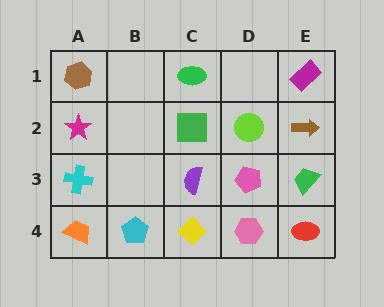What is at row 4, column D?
A pink hexagon.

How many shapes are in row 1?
3 shapes.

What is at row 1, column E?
A magenta rectangle.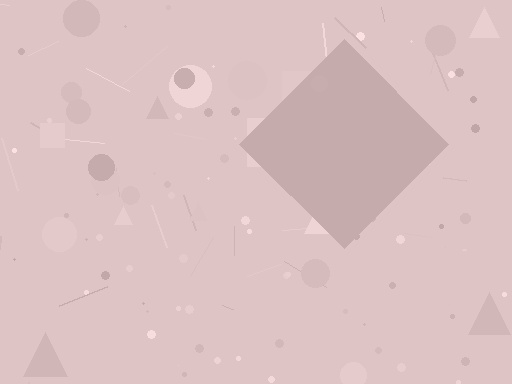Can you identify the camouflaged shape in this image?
The camouflaged shape is a diamond.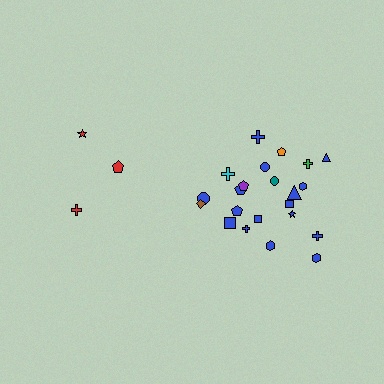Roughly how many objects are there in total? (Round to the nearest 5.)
Roughly 25 objects in total.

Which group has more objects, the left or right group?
The right group.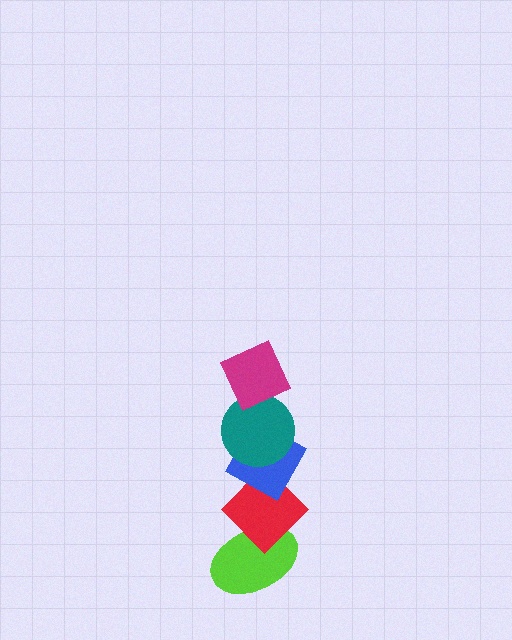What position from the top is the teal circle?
The teal circle is 2nd from the top.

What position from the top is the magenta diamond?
The magenta diamond is 1st from the top.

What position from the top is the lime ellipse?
The lime ellipse is 5th from the top.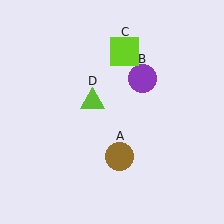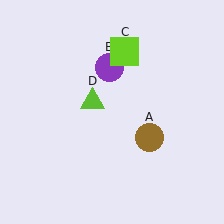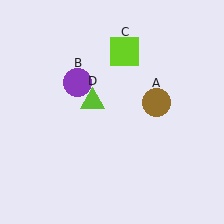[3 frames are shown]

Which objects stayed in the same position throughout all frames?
Lime square (object C) and lime triangle (object D) remained stationary.